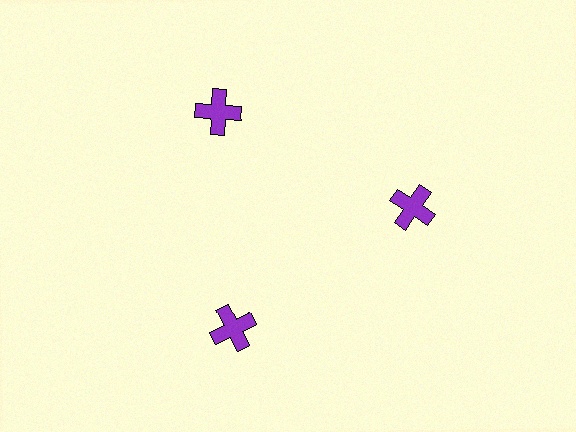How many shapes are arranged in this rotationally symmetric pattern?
There are 3 shapes, arranged in 3 groups of 1.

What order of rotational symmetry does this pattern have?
This pattern has 3-fold rotational symmetry.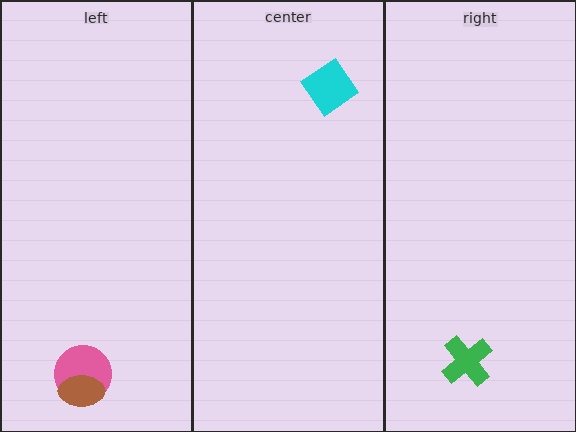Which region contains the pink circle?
The left region.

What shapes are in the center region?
The cyan diamond.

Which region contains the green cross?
The right region.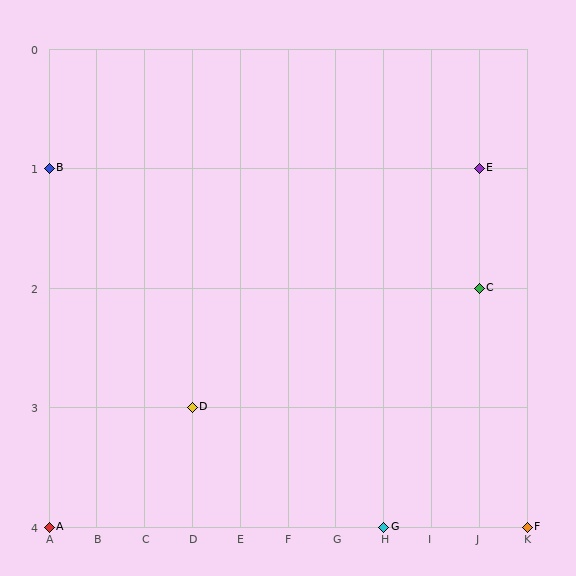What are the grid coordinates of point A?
Point A is at grid coordinates (A, 4).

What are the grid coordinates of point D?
Point D is at grid coordinates (D, 3).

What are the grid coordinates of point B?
Point B is at grid coordinates (A, 1).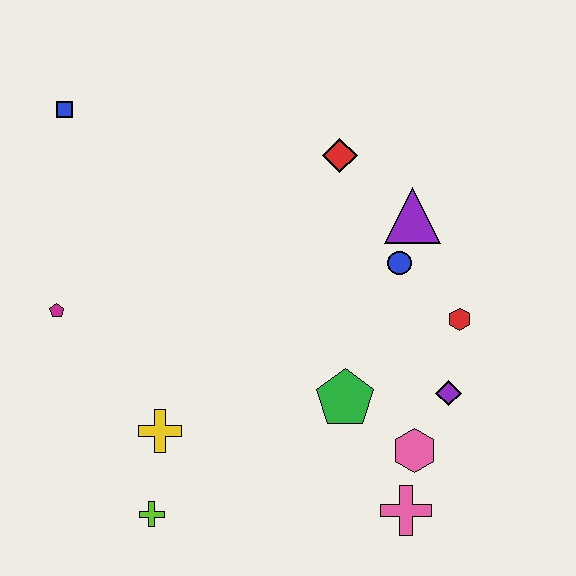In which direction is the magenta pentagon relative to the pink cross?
The magenta pentagon is to the left of the pink cross.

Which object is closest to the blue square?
The magenta pentagon is closest to the blue square.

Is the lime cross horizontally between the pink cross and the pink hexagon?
No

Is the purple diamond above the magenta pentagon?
No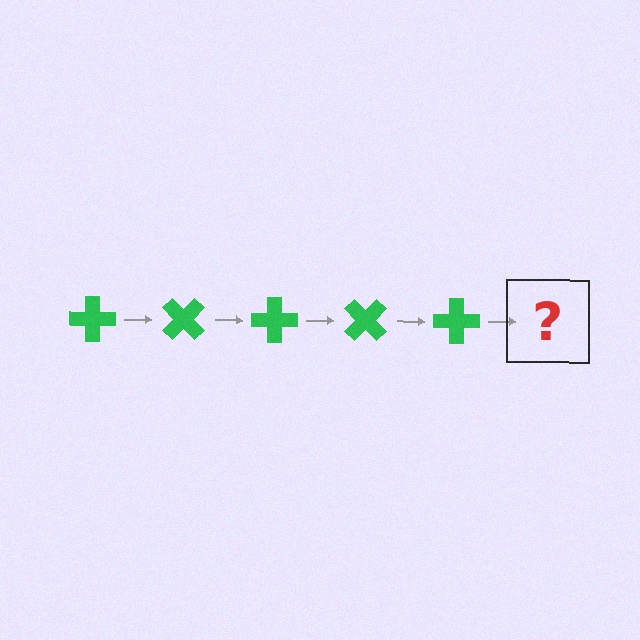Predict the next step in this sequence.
The next step is a green cross rotated 225 degrees.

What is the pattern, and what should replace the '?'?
The pattern is that the cross rotates 45 degrees each step. The '?' should be a green cross rotated 225 degrees.